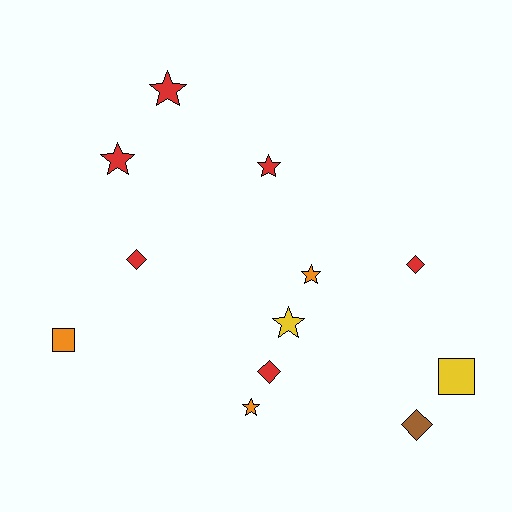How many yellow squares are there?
There is 1 yellow square.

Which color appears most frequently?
Red, with 6 objects.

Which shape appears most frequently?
Star, with 6 objects.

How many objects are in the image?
There are 12 objects.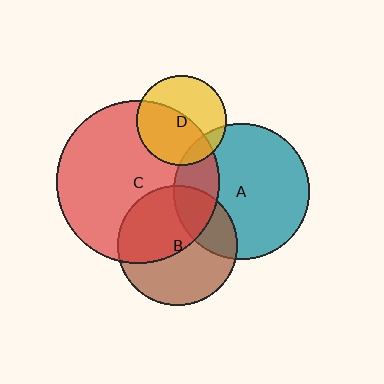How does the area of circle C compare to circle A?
Approximately 1.4 times.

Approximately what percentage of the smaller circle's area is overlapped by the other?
Approximately 25%.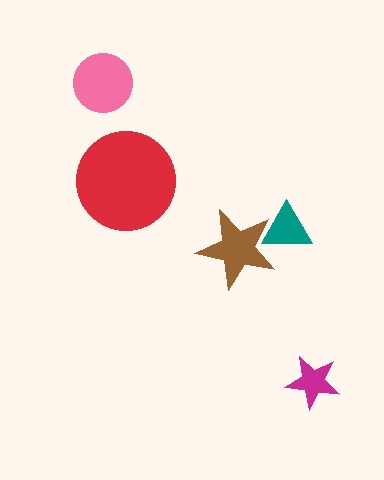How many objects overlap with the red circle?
0 objects overlap with the red circle.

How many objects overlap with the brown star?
1 object overlaps with the brown star.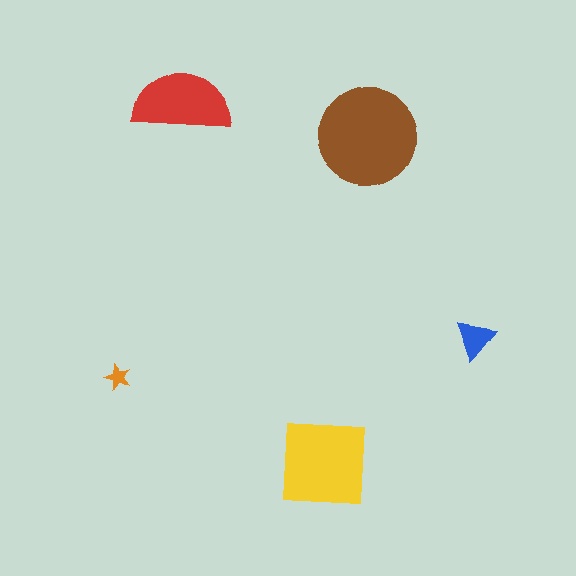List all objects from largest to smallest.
The brown circle, the yellow square, the red semicircle, the blue triangle, the orange star.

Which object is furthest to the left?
The orange star is leftmost.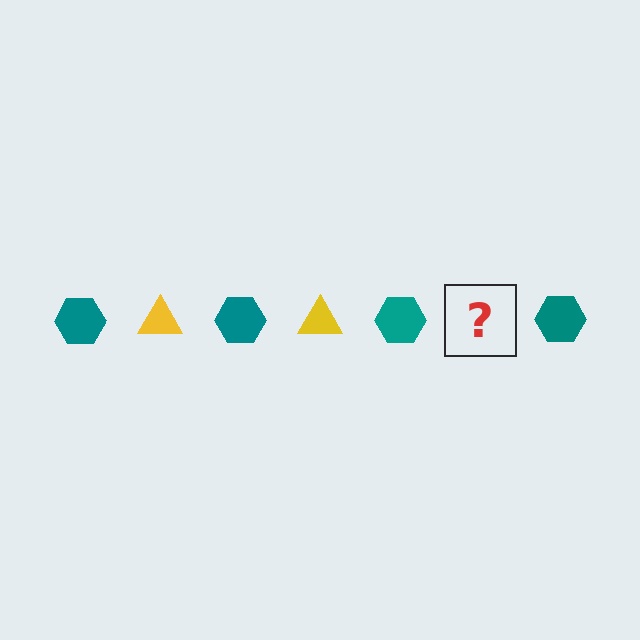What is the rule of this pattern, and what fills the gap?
The rule is that the pattern alternates between teal hexagon and yellow triangle. The gap should be filled with a yellow triangle.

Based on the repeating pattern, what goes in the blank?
The blank should be a yellow triangle.